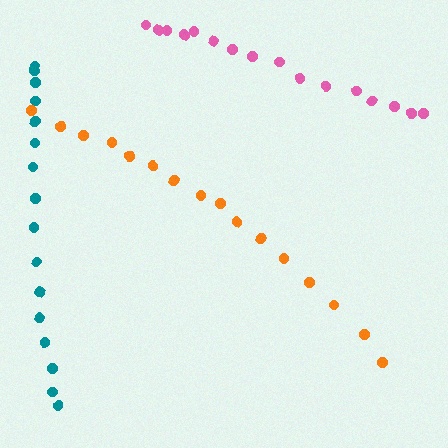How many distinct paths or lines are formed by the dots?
There are 3 distinct paths.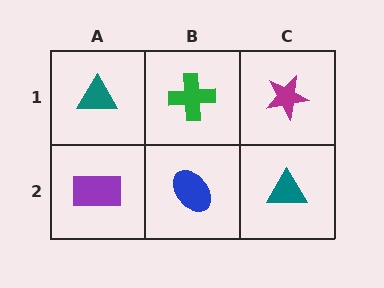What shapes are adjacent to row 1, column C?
A teal triangle (row 2, column C), a green cross (row 1, column B).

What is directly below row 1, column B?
A blue ellipse.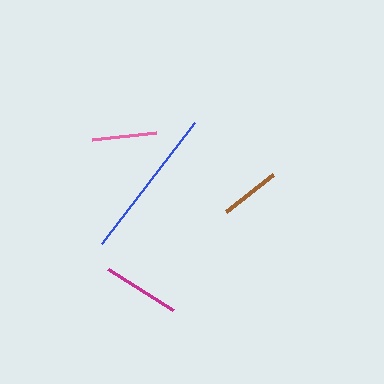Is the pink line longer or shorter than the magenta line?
The magenta line is longer than the pink line.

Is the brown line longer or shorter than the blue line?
The blue line is longer than the brown line.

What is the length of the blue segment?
The blue segment is approximately 153 pixels long.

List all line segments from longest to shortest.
From longest to shortest: blue, magenta, pink, brown.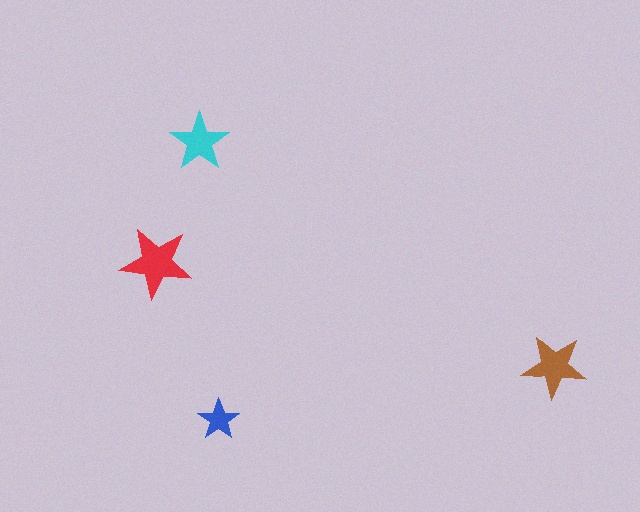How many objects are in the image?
There are 4 objects in the image.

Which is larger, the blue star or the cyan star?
The cyan one.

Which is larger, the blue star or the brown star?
The brown one.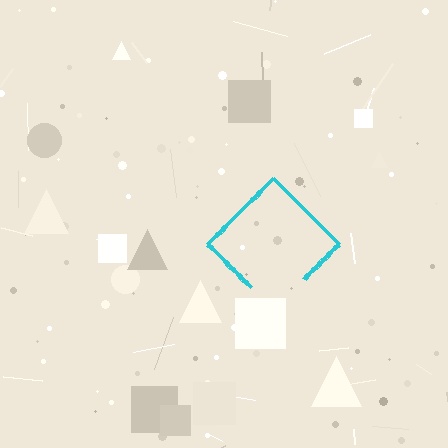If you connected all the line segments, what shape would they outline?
They would outline a diamond.